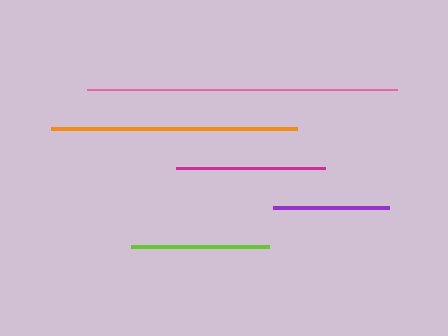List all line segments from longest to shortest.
From longest to shortest: pink, orange, magenta, lime, purple.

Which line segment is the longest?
The pink line is the longest at approximately 310 pixels.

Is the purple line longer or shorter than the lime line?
The lime line is longer than the purple line.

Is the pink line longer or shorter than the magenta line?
The pink line is longer than the magenta line.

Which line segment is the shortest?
The purple line is the shortest at approximately 116 pixels.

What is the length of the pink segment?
The pink segment is approximately 310 pixels long.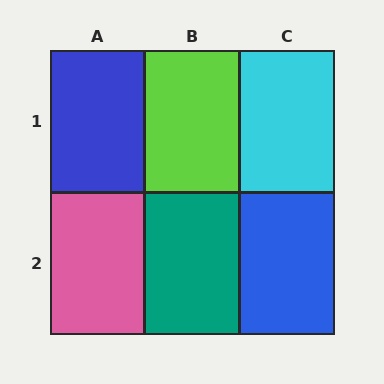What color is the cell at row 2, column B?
Teal.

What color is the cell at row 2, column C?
Blue.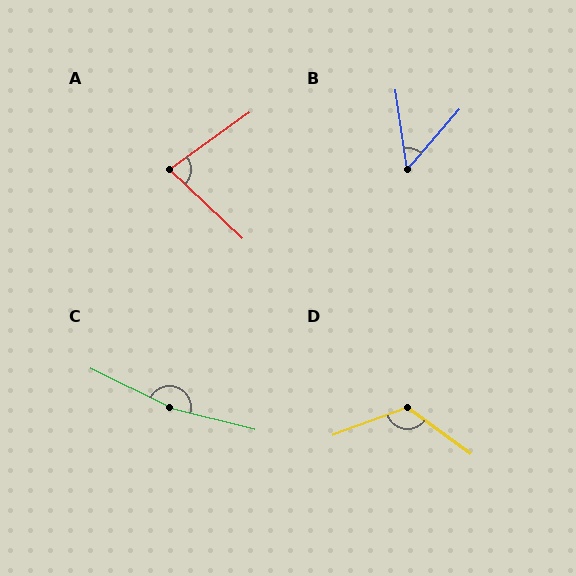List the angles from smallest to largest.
B (49°), A (79°), D (123°), C (168°).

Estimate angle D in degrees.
Approximately 123 degrees.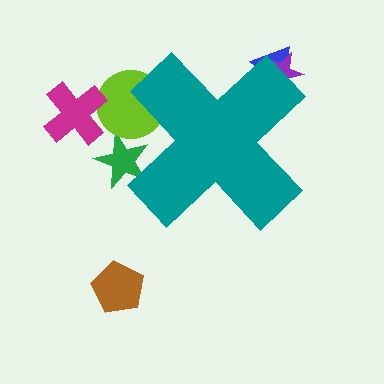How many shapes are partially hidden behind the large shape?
4 shapes are partially hidden.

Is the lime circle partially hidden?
Yes, the lime circle is partially hidden behind the teal cross.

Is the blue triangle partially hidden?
Yes, the blue triangle is partially hidden behind the teal cross.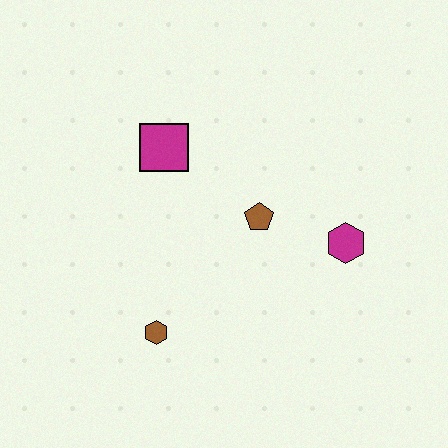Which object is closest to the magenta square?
The brown pentagon is closest to the magenta square.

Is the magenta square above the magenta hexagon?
Yes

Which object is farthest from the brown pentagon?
The brown hexagon is farthest from the brown pentagon.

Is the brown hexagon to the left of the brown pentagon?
Yes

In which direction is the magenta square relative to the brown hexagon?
The magenta square is above the brown hexagon.